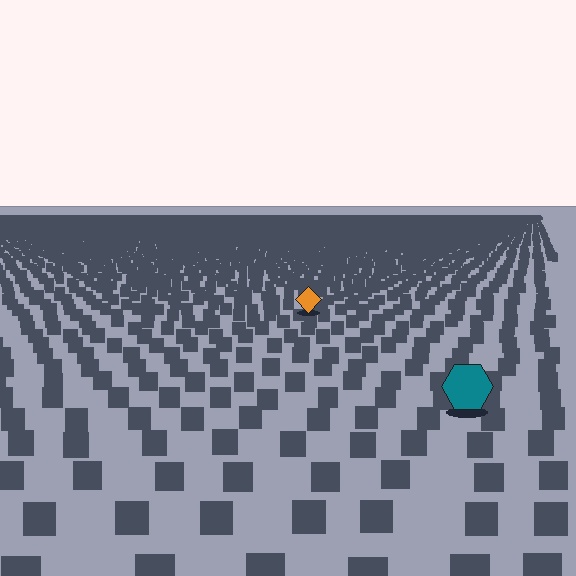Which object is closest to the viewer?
The teal hexagon is closest. The texture marks near it are larger and more spread out.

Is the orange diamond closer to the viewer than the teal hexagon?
No. The teal hexagon is closer — you can tell from the texture gradient: the ground texture is coarser near it.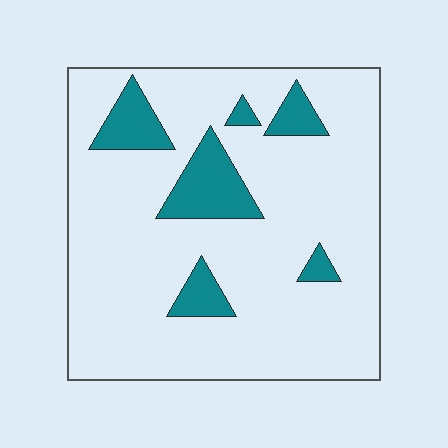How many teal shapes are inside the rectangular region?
6.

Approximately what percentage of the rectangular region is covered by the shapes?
Approximately 15%.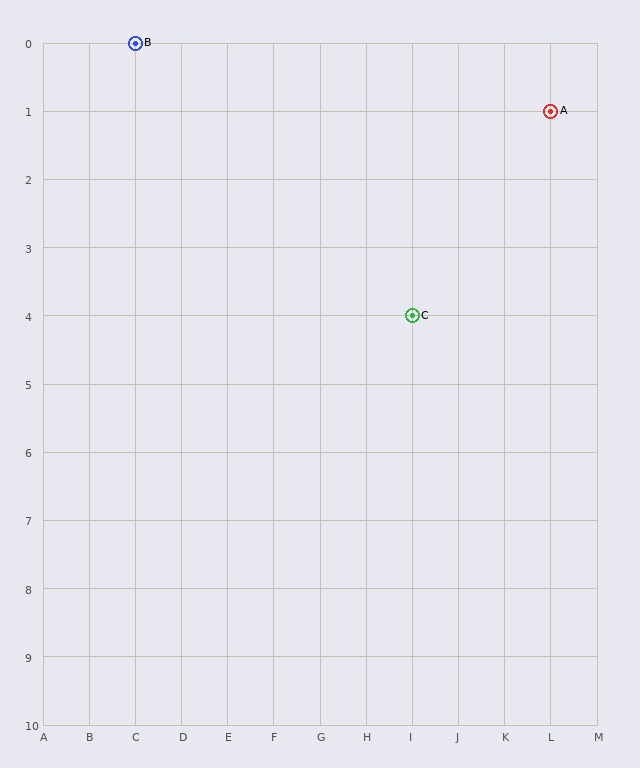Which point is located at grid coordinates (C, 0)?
Point B is at (C, 0).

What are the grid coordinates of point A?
Point A is at grid coordinates (L, 1).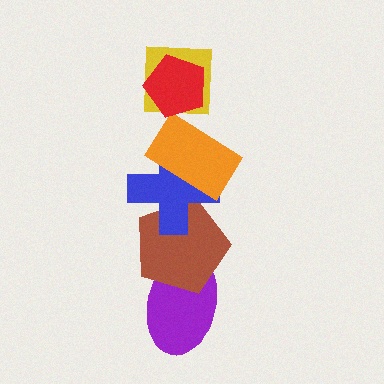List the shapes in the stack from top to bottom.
From top to bottom: the red pentagon, the yellow square, the orange rectangle, the blue cross, the brown pentagon, the purple ellipse.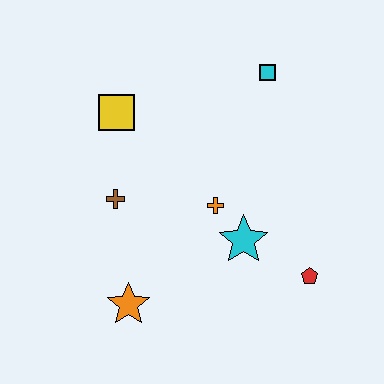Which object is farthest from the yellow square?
The red pentagon is farthest from the yellow square.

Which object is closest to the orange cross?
The cyan star is closest to the orange cross.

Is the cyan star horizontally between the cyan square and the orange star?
Yes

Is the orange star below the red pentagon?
Yes